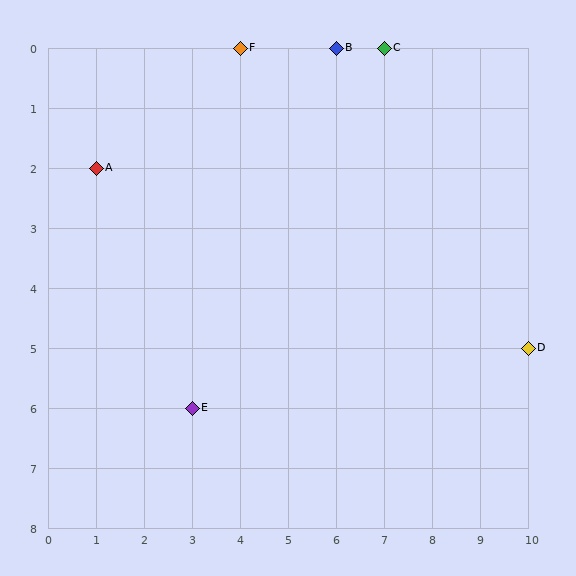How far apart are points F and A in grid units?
Points F and A are 3 columns and 2 rows apart (about 3.6 grid units diagonally).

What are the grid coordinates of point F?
Point F is at grid coordinates (4, 0).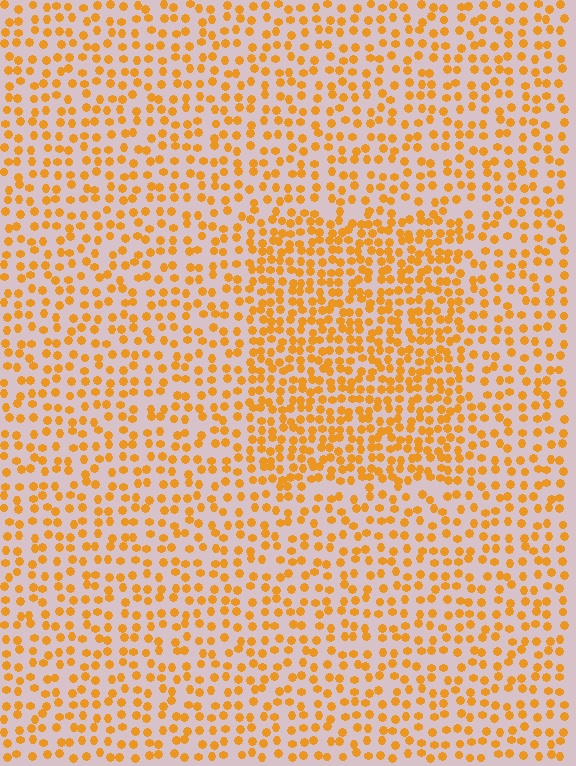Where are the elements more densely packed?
The elements are more densely packed inside the rectangle boundary.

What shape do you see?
I see a rectangle.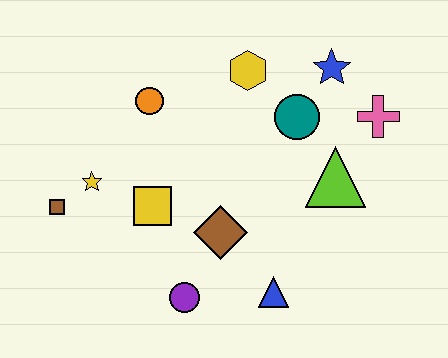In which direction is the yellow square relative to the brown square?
The yellow square is to the right of the brown square.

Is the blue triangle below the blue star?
Yes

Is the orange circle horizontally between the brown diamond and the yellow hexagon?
No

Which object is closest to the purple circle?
The brown diamond is closest to the purple circle.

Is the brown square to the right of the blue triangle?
No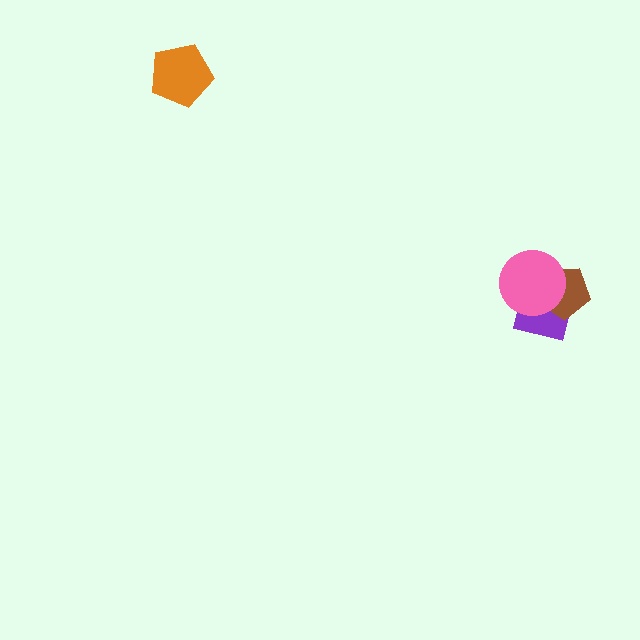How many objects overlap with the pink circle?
2 objects overlap with the pink circle.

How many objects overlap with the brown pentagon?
2 objects overlap with the brown pentagon.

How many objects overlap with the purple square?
2 objects overlap with the purple square.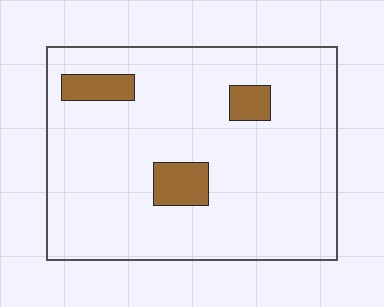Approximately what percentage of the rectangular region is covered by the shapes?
Approximately 10%.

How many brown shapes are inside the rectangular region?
3.